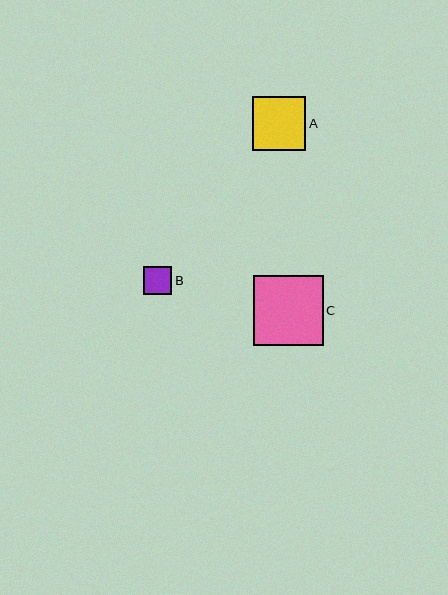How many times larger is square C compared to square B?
Square C is approximately 2.5 times the size of square B.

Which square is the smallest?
Square B is the smallest with a size of approximately 28 pixels.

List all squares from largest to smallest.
From largest to smallest: C, A, B.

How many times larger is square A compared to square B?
Square A is approximately 1.9 times the size of square B.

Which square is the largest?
Square C is the largest with a size of approximately 70 pixels.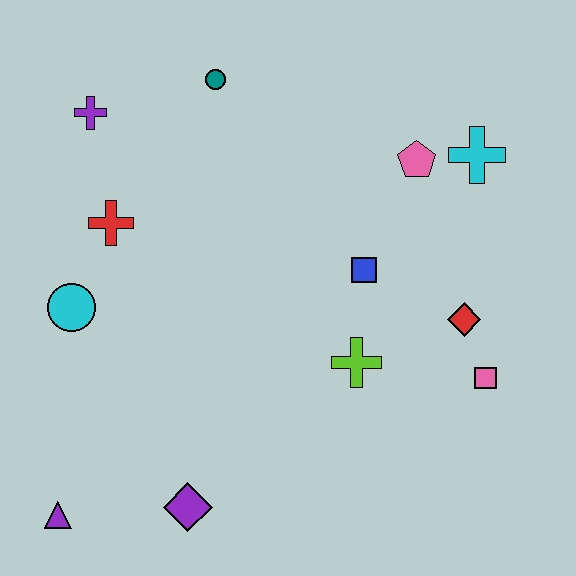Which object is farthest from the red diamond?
The purple triangle is farthest from the red diamond.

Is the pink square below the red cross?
Yes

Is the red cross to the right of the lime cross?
No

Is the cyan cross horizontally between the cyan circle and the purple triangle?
No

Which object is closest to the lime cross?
The blue square is closest to the lime cross.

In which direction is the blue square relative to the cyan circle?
The blue square is to the right of the cyan circle.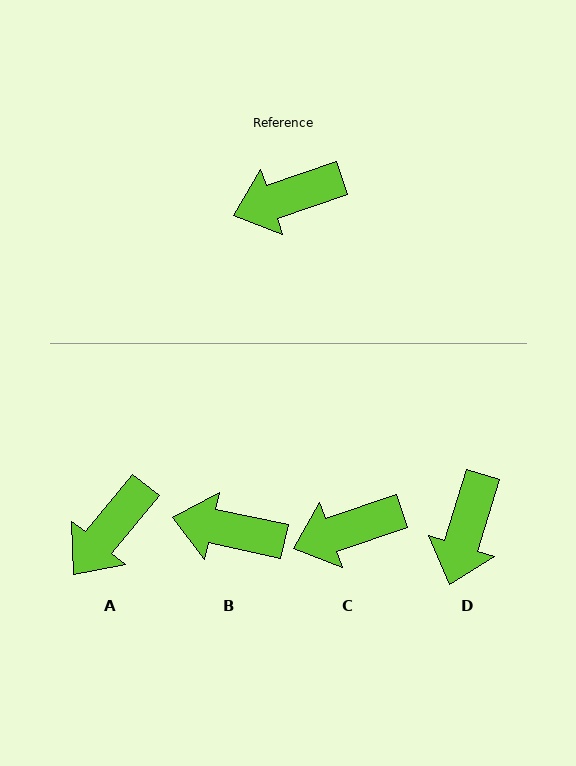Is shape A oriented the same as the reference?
No, it is off by about 32 degrees.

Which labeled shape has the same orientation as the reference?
C.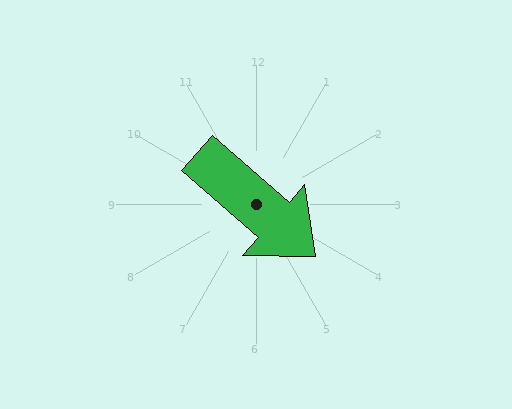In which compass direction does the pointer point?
Southeast.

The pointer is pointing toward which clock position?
Roughly 4 o'clock.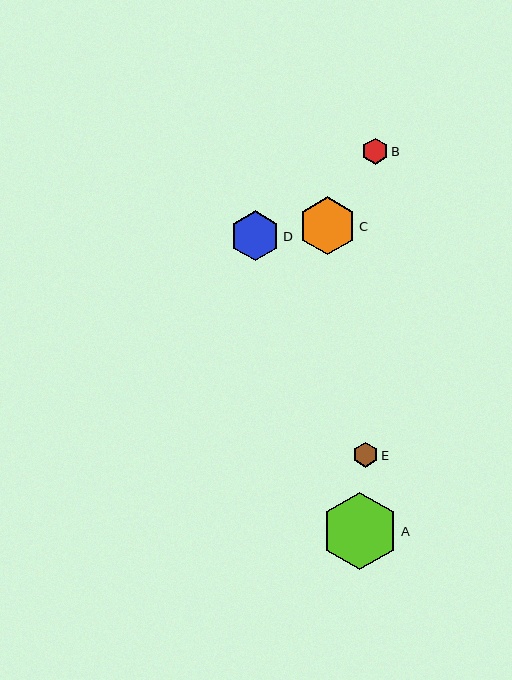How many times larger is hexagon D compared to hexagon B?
Hexagon D is approximately 1.9 times the size of hexagon B.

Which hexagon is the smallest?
Hexagon E is the smallest with a size of approximately 25 pixels.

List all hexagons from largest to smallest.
From largest to smallest: A, C, D, B, E.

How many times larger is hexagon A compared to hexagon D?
Hexagon A is approximately 1.5 times the size of hexagon D.